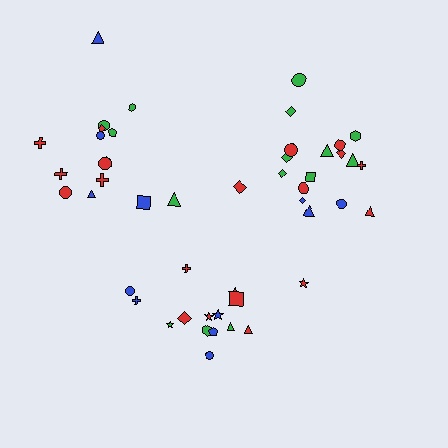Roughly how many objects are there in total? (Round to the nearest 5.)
Roughly 50 objects in total.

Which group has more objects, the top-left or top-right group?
The top-right group.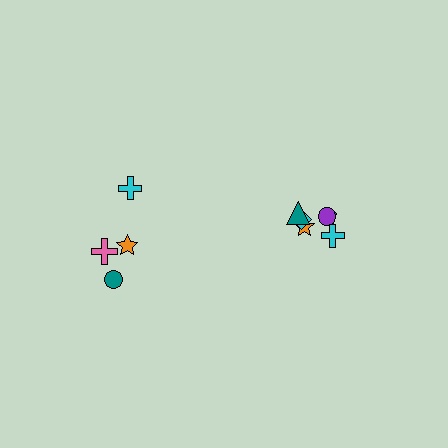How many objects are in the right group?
There are 6 objects.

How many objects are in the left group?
There are 4 objects.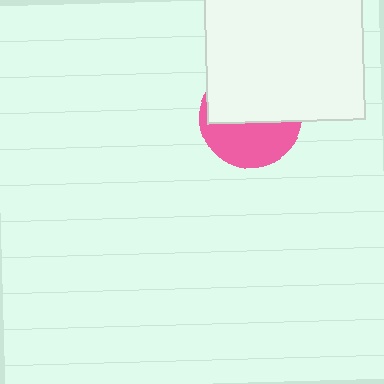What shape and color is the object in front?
The object in front is a white square.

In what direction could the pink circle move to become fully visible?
The pink circle could move down. That would shift it out from behind the white square entirely.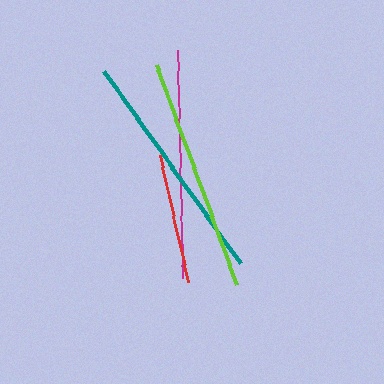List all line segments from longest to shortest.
From longest to shortest: teal, lime, magenta, red.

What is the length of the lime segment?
The lime segment is approximately 234 pixels long.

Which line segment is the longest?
The teal line is the longest at approximately 235 pixels.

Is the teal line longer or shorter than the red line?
The teal line is longer than the red line.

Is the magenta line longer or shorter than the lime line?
The lime line is longer than the magenta line.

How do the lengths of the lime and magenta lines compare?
The lime and magenta lines are approximately the same length.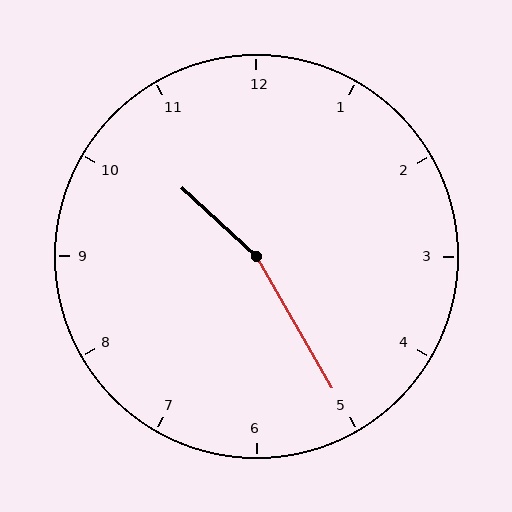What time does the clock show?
10:25.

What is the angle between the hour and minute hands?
Approximately 162 degrees.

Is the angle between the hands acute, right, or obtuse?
It is obtuse.